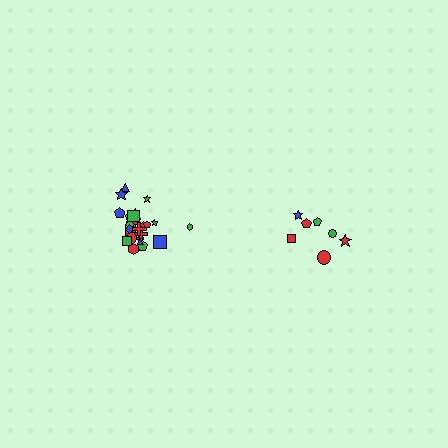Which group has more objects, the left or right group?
The left group.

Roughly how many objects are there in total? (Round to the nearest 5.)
Roughly 30 objects in total.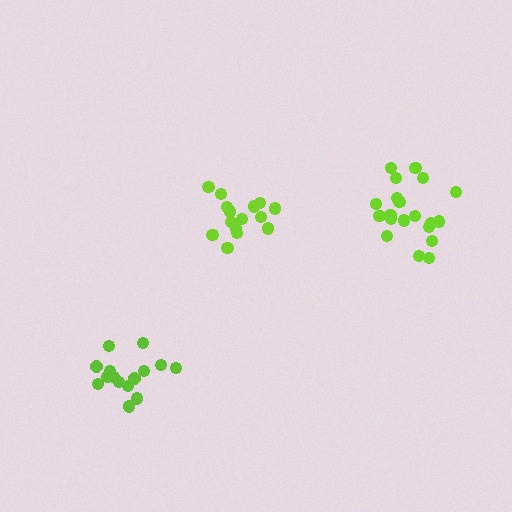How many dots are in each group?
Group 1: 20 dots, Group 2: 15 dots, Group 3: 15 dots (50 total).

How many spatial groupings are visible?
There are 3 spatial groupings.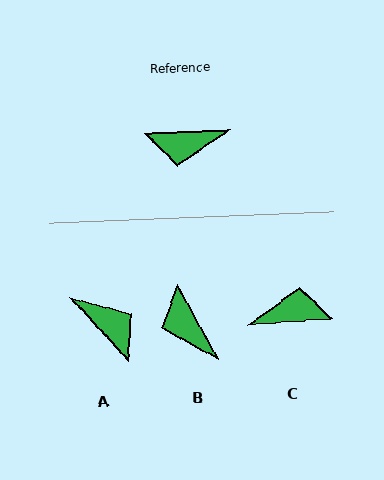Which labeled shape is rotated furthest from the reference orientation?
C, about 178 degrees away.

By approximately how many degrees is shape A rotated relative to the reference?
Approximately 130 degrees counter-clockwise.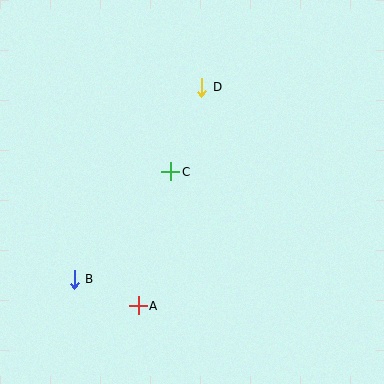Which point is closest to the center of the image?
Point C at (171, 172) is closest to the center.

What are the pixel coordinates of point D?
Point D is at (202, 87).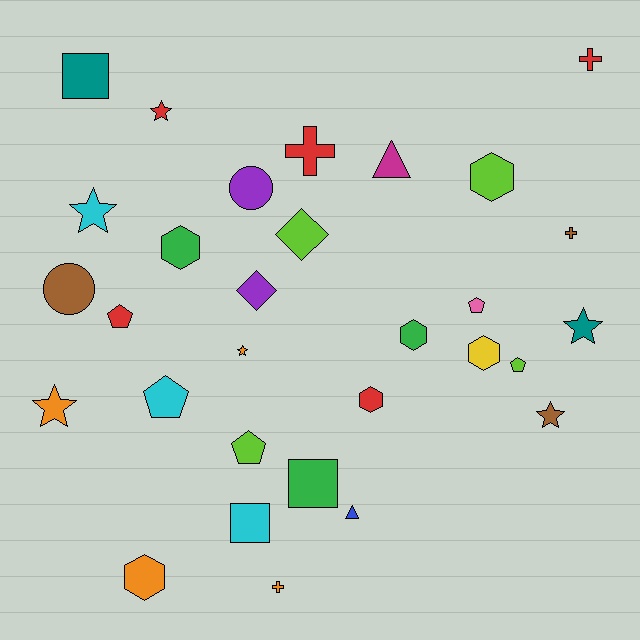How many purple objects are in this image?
There are 2 purple objects.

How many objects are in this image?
There are 30 objects.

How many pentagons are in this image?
There are 5 pentagons.